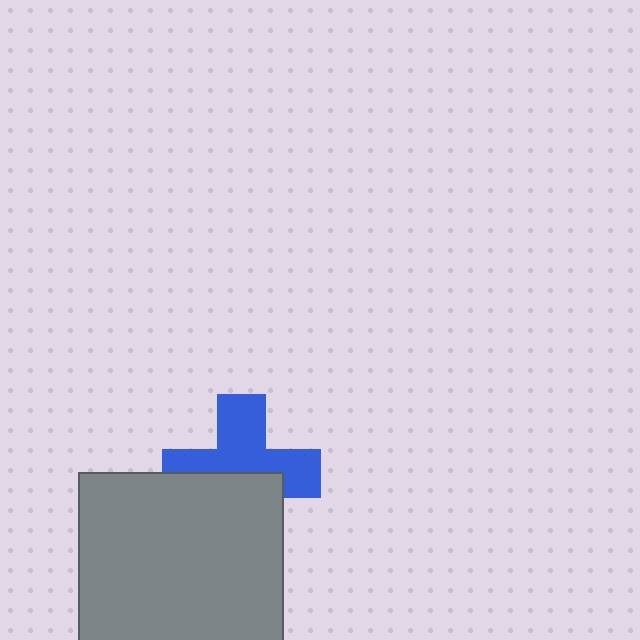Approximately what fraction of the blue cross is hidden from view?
Roughly 45% of the blue cross is hidden behind the gray square.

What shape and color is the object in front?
The object in front is a gray square.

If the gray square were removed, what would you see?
You would see the complete blue cross.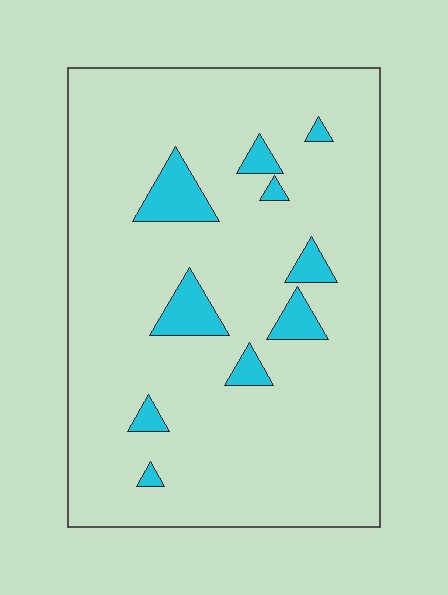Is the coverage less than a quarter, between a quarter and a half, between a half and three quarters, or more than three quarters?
Less than a quarter.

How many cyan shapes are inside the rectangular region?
10.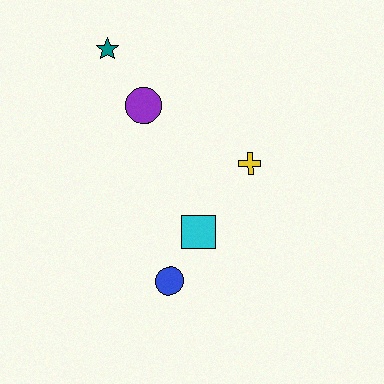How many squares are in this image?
There is 1 square.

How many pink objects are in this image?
There are no pink objects.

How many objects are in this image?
There are 5 objects.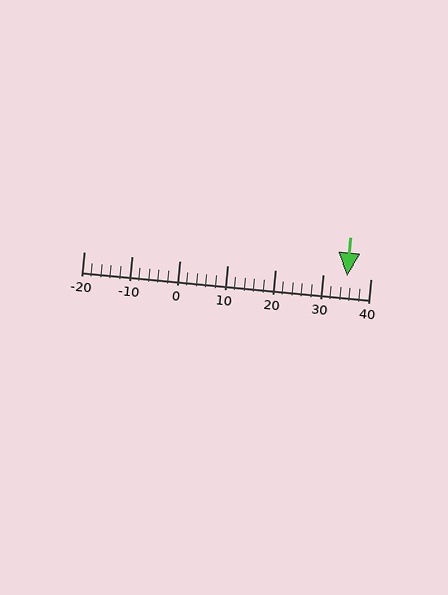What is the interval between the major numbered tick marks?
The major tick marks are spaced 10 units apart.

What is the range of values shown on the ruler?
The ruler shows values from -20 to 40.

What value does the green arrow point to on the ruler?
The green arrow points to approximately 35.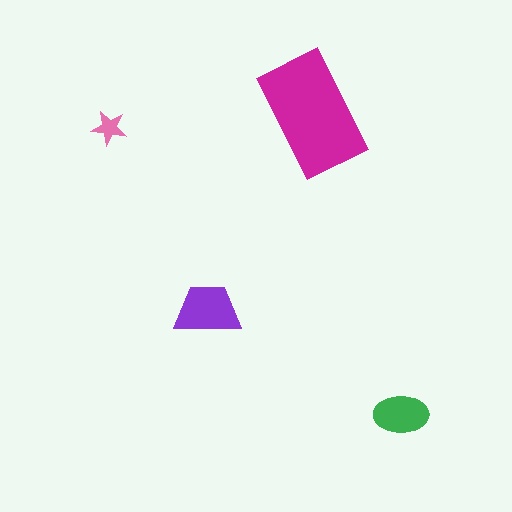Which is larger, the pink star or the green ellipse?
The green ellipse.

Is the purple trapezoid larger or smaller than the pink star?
Larger.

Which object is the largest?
The magenta rectangle.